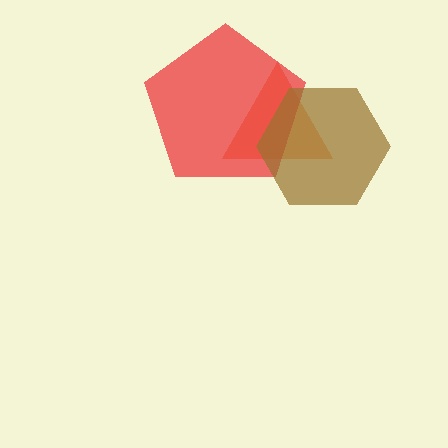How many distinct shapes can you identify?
There are 3 distinct shapes: an orange triangle, a red pentagon, a brown hexagon.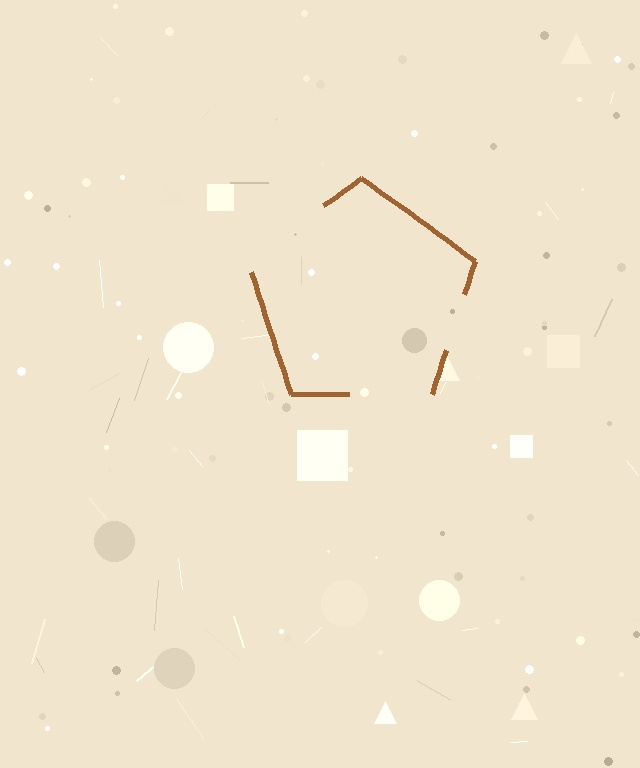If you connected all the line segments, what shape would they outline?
They would outline a pentagon.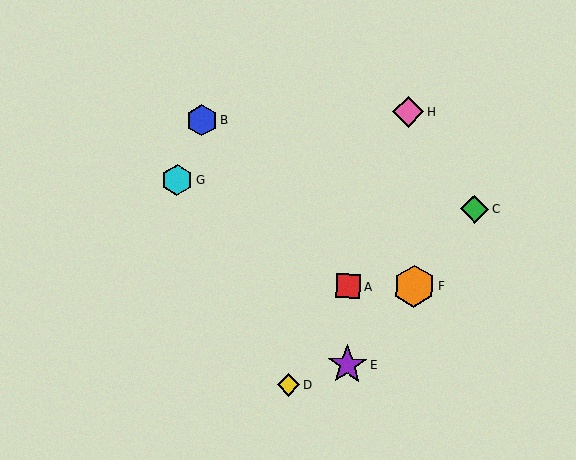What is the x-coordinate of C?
Object C is at x≈475.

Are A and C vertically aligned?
No, A is at x≈348 and C is at x≈475.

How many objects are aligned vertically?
2 objects (A, E) are aligned vertically.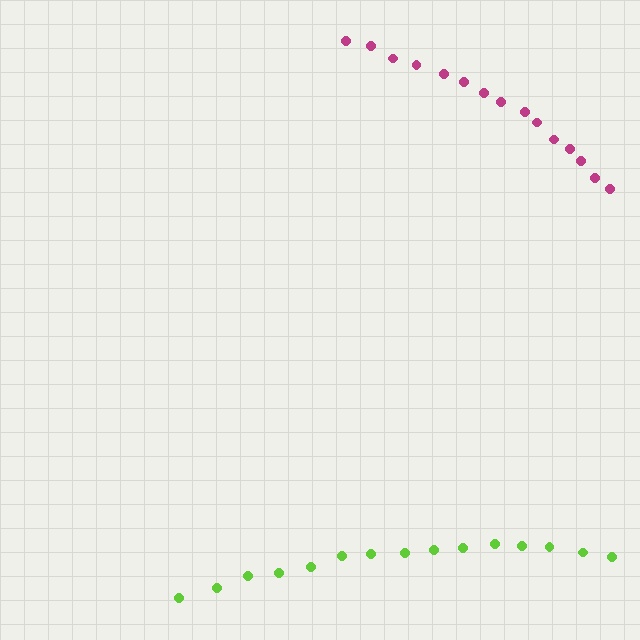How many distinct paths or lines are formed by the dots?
There are 2 distinct paths.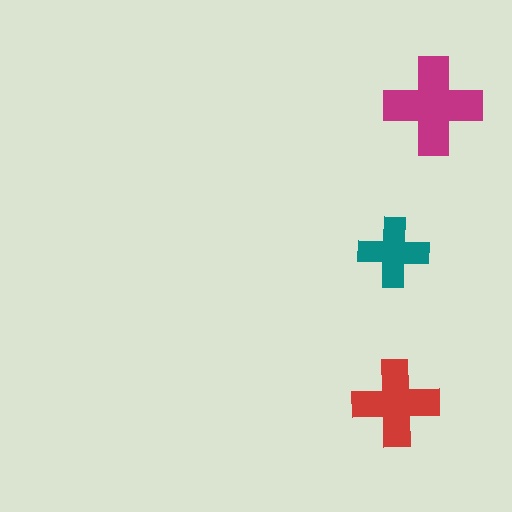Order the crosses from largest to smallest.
the magenta one, the red one, the teal one.